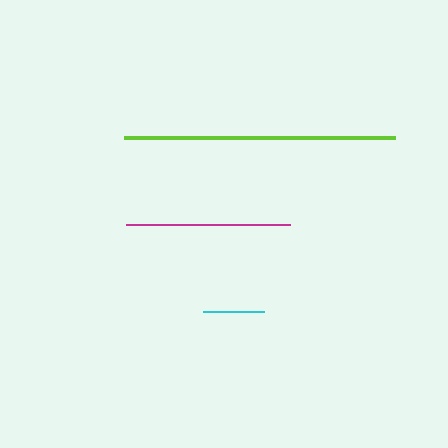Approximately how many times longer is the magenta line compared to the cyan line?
The magenta line is approximately 2.7 times the length of the cyan line.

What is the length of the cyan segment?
The cyan segment is approximately 61 pixels long.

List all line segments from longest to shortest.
From longest to shortest: lime, magenta, cyan.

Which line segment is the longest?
The lime line is the longest at approximately 271 pixels.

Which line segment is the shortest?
The cyan line is the shortest at approximately 61 pixels.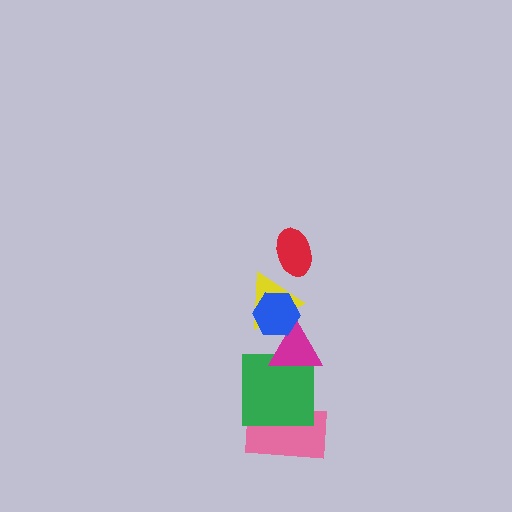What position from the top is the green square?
The green square is 5th from the top.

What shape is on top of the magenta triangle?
The yellow triangle is on top of the magenta triangle.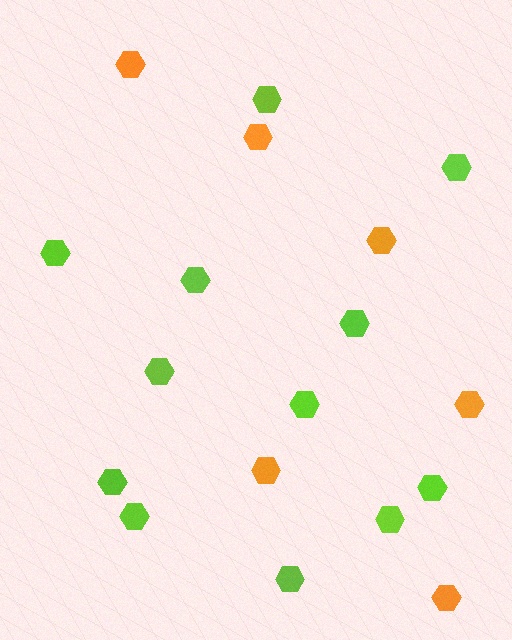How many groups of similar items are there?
There are 2 groups: one group of orange hexagons (6) and one group of lime hexagons (12).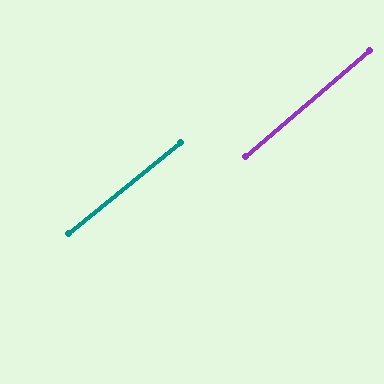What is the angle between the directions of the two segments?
Approximately 2 degrees.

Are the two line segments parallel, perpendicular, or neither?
Parallel — their directions differ by only 1.7°.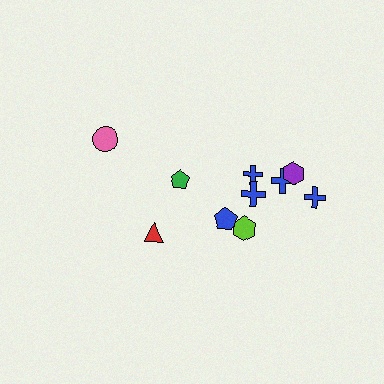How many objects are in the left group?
There are 3 objects.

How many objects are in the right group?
There are 7 objects.